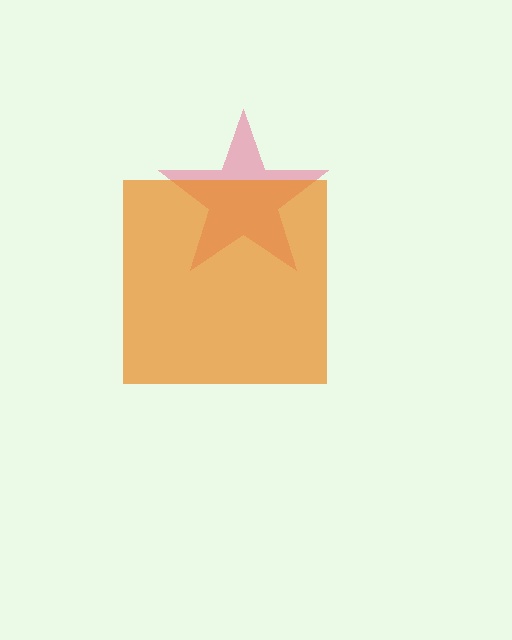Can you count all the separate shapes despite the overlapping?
Yes, there are 2 separate shapes.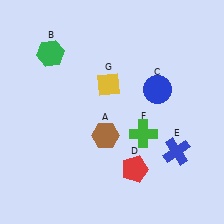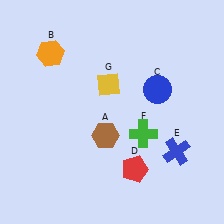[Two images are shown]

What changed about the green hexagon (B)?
In Image 1, B is green. In Image 2, it changed to orange.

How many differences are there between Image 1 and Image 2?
There is 1 difference between the two images.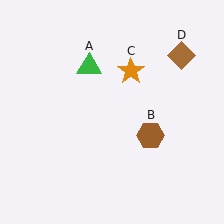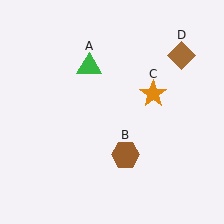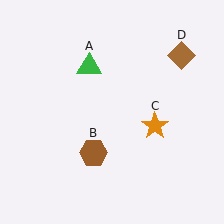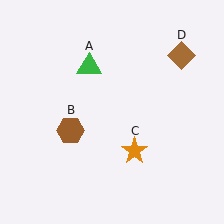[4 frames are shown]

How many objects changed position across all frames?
2 objects changed position: brown hexagon (object B), orange star (object C).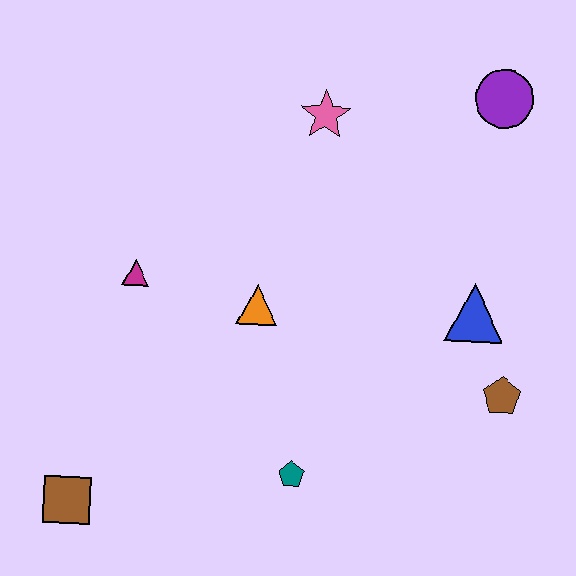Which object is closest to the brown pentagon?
The blue triangle is closest to the brown pentagon.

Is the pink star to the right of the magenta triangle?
Yes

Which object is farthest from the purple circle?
The brown square is farthest from the purple circle.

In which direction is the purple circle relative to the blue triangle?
The purple circle is above the blue triangle.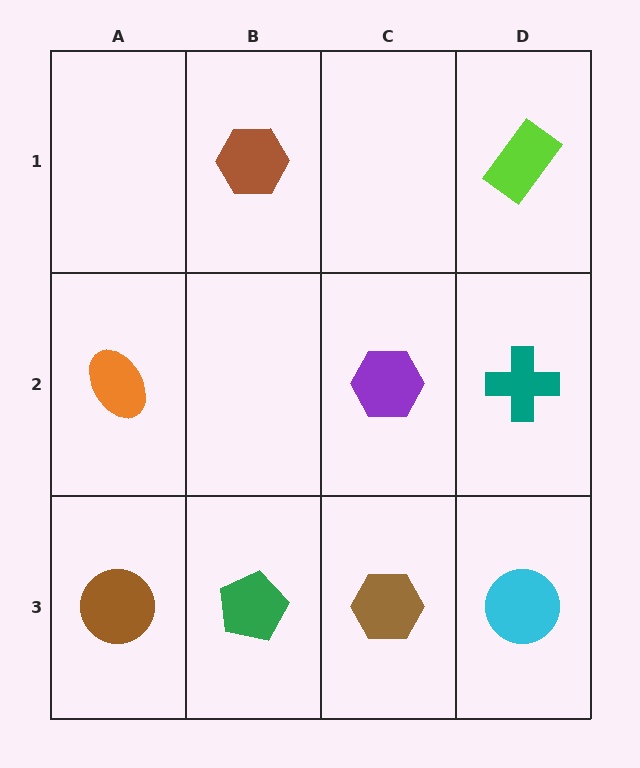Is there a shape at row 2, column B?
No, that cell is empty.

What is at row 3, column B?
A green pentagon.